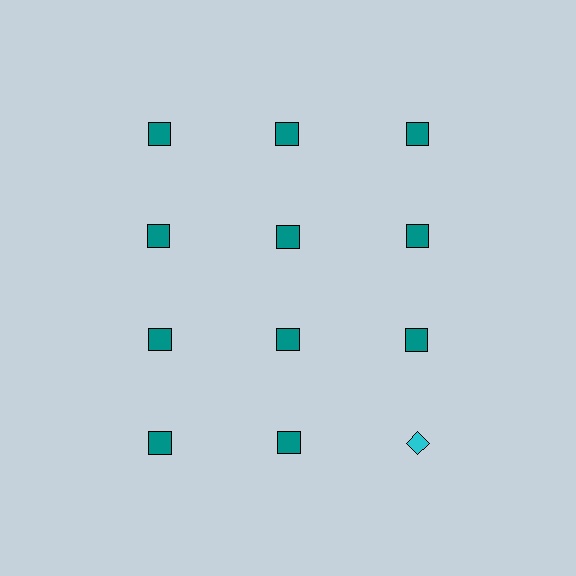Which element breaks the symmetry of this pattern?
The cyan diamond in the fourth row, center column breaks the symmetry. All other shapes are teal squares.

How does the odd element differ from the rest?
It differs in both color (cyan instead of teal) and shape (diamond instead of square).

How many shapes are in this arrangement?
There are 12 shapes arranged in a grid pattern.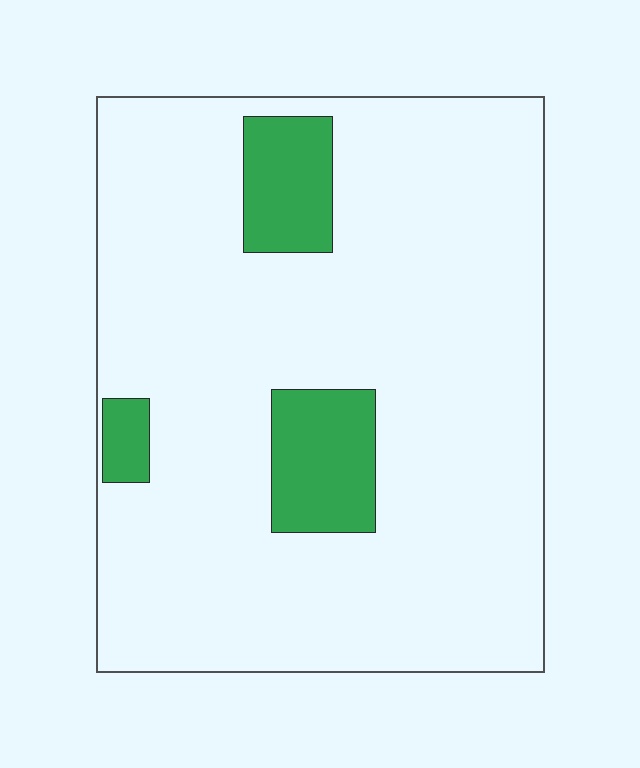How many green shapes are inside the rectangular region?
3.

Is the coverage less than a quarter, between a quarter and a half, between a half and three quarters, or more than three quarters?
Less than a quarter.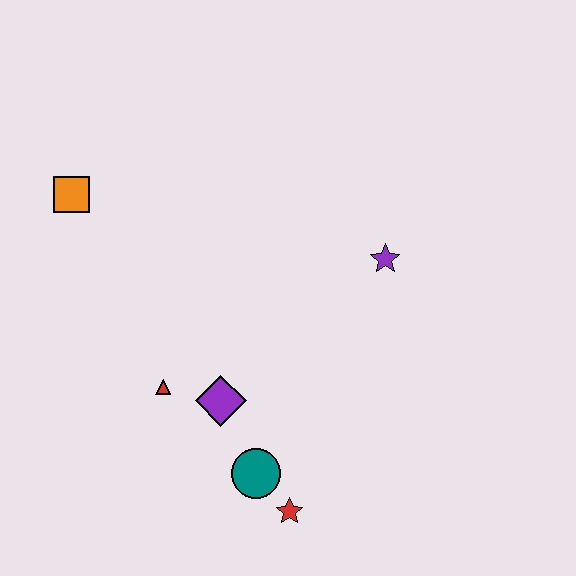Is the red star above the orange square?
No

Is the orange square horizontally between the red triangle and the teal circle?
No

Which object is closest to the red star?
The teal circle is closest to the red star.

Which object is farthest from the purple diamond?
The orange square is farthest from the purple diamond.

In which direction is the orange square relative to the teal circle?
The orange square is above the teal circle.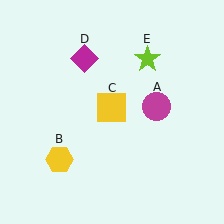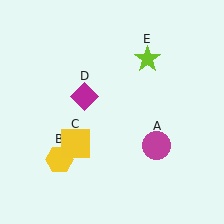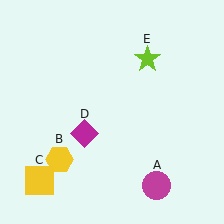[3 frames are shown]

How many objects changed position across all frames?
3 objects changed position: magenta circle (object A), yellow square (object C), magenta diamond (object D).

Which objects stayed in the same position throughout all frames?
Yellow hexagon (object B) and lime star (object E) remained stationary.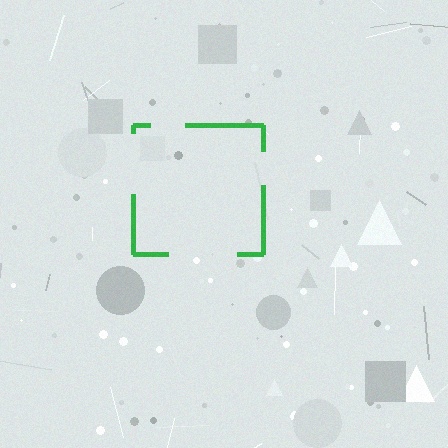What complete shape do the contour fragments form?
The contour fragments form a square.